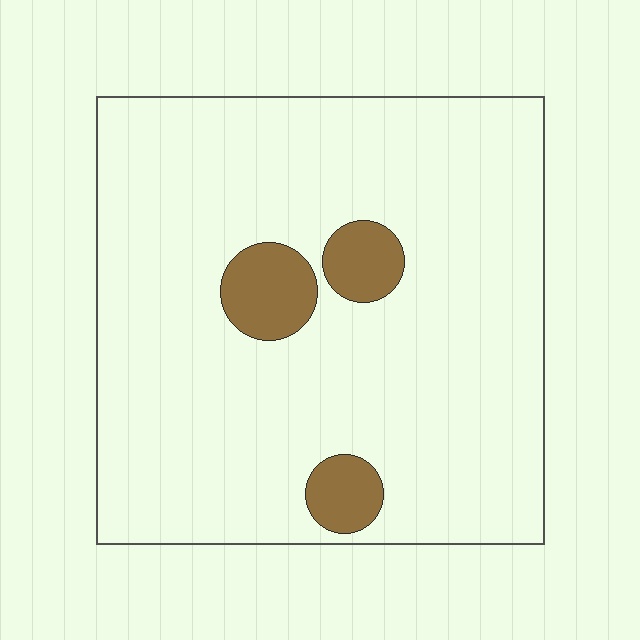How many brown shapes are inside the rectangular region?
3.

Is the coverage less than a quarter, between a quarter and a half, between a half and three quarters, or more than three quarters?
Less than a quarter.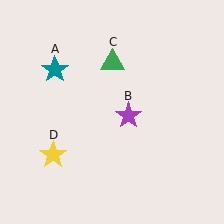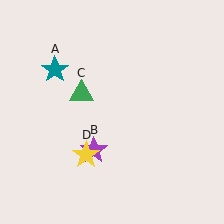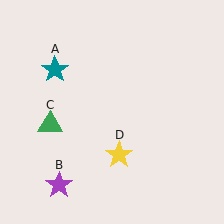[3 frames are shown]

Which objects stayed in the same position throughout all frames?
Teal star (object A) remained stationary.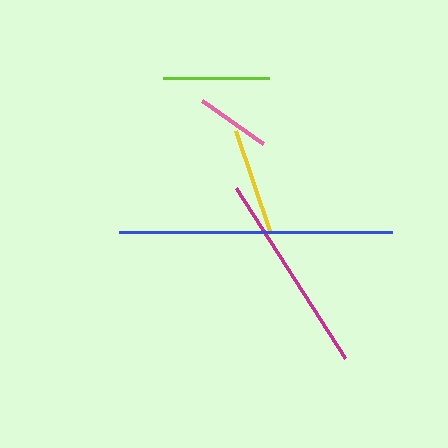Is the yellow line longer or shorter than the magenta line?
The magenta line is longer than the yellow line.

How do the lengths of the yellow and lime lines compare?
The yellow and lime lines are approximately the same length.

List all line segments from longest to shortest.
From longest to shortest: blue, magenta, yellow, lime, pink.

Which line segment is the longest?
The blue line is the longest at approximately 273 pixels.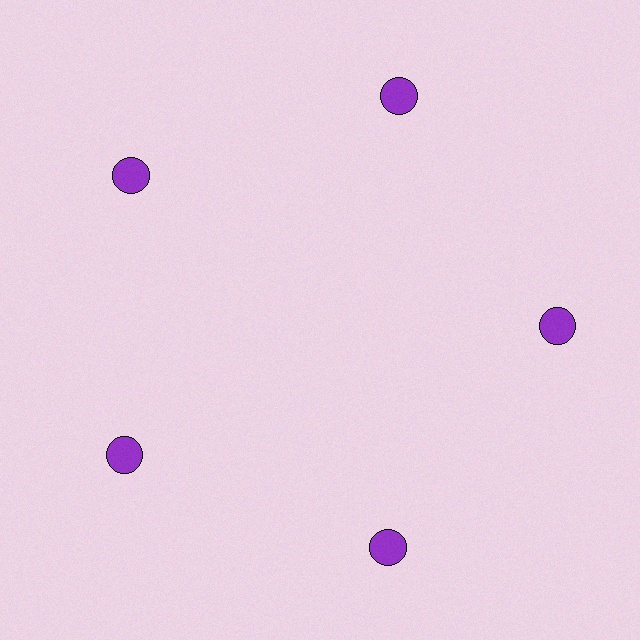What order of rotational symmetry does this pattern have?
This pattern has 5-fold rotational symmetry.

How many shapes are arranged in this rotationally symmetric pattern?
There are 5 shapes, arranged in 5 groups of 1.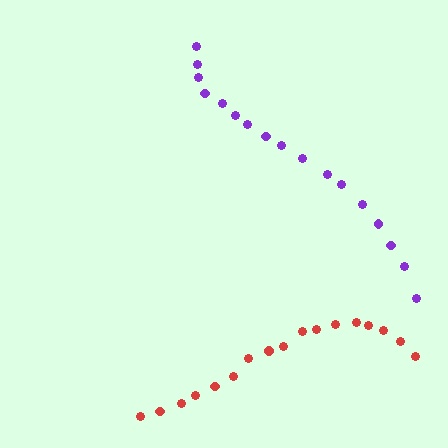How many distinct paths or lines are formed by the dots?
There are 2 distinct paths.